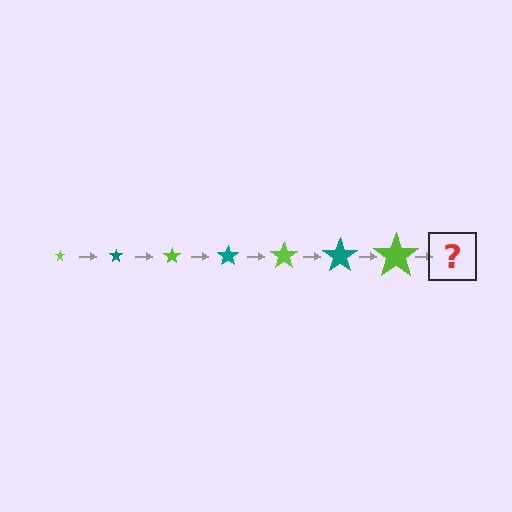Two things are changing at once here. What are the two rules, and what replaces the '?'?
The two rules are that the star grows larger each step and the color cycles through lime and teal. The '?' should be a teal star, larger than the previous one.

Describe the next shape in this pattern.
It should be a teal star, larger than the previous one.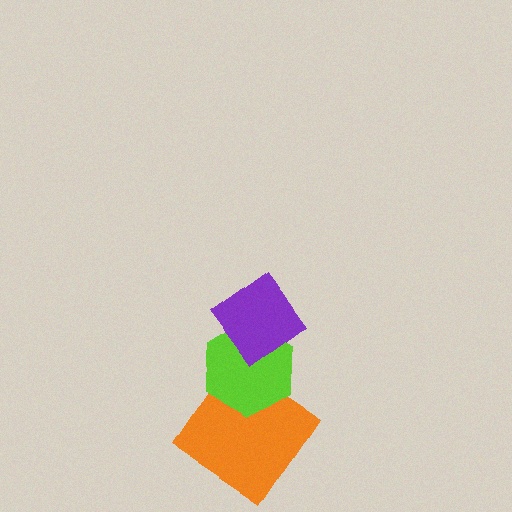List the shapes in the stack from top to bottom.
From top to bottom: the purple diamond, the lime hexagon, the orange diamond.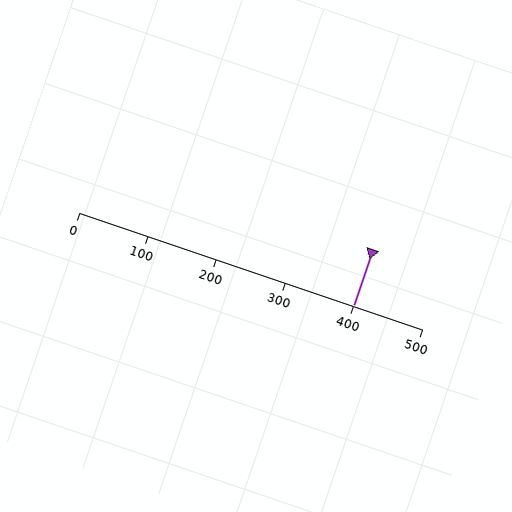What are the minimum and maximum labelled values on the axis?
The axis runs from 0 to 500.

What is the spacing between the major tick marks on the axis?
The major ticks are spaced 100 apart.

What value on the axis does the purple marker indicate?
The marker indicates approximately 400.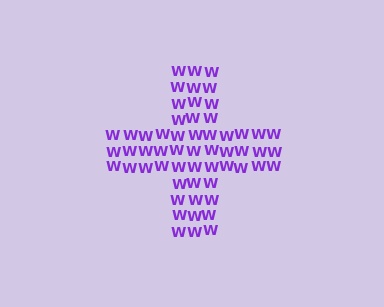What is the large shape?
The large shape is a cross.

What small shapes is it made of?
It is made of small letter W's.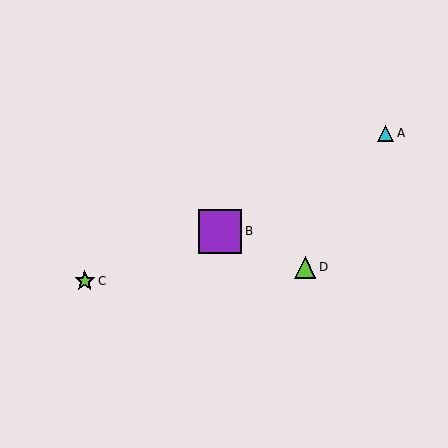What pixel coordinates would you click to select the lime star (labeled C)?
Click at (85, 281) to select the lime star C.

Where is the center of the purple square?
The center of the purple square is at (220, 231).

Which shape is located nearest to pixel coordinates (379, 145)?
The cyan triangle (labeled A) at (386, 133) is nearest to that location.